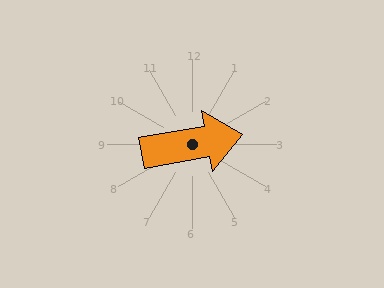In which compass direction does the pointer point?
East.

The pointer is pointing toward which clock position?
Roughly 3 o'clock.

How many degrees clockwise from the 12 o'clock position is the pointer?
Approximately 80 degrees.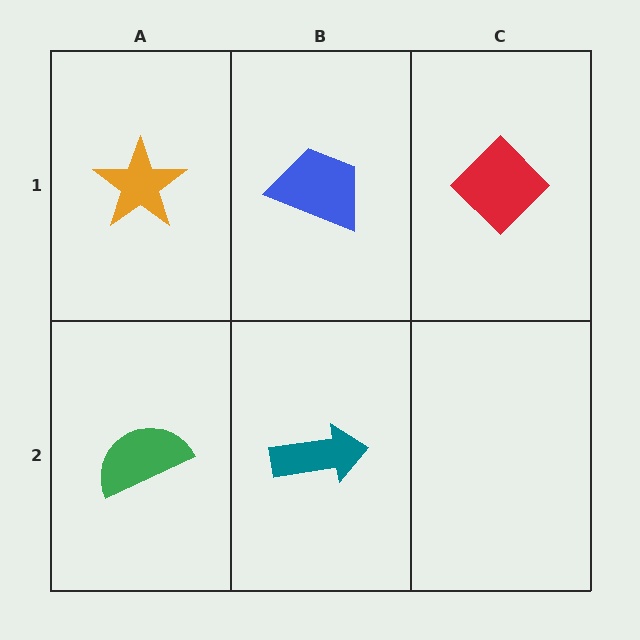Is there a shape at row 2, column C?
No, that cell is empty.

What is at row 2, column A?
A green semicircle.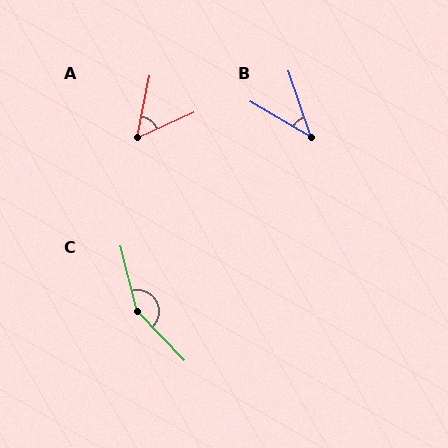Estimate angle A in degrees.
Approximately 54 degrees.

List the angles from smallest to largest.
B (41°), A (54°), C (150°).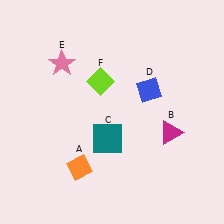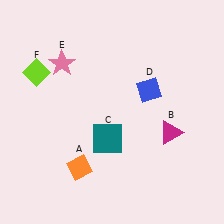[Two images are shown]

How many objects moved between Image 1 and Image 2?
1 object moved between the two images.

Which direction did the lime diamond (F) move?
The lime diamond (F) moved left.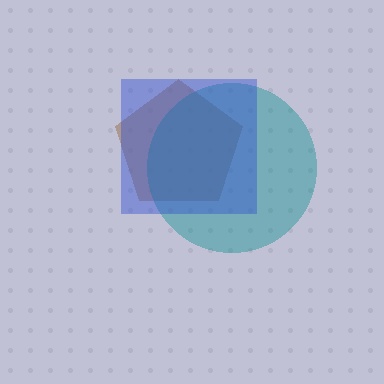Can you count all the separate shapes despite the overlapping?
Yes, there are 3 separate shapes.